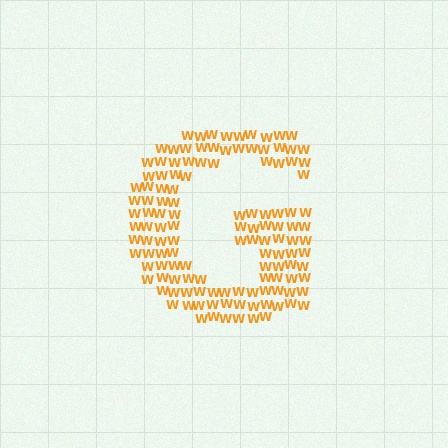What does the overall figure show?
The overall figure shows the letter G.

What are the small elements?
The small elements are letter W's.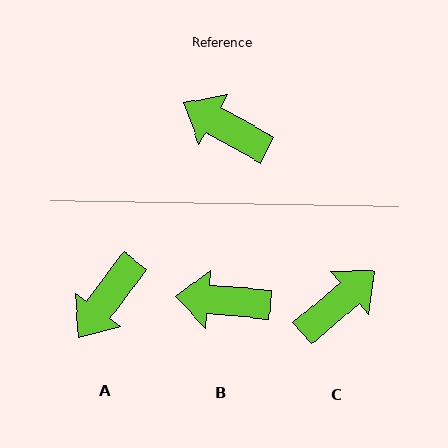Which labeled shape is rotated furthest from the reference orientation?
C, about 110 degrees away.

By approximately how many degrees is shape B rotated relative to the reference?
Approximately 24 degrees counter-clockwise.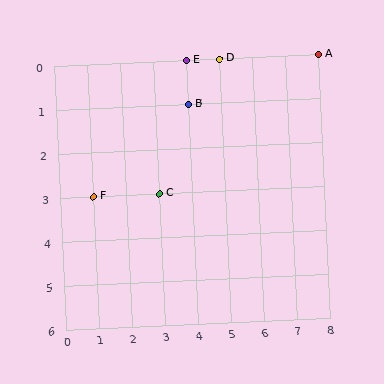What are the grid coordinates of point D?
Point D is at grid coordinates (5, 0).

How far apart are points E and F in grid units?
Points E and F are 3 columns and 3 rows apart (about 4.2 grid units diagonally).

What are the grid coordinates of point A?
Point A is at grid coordinates (8, 0).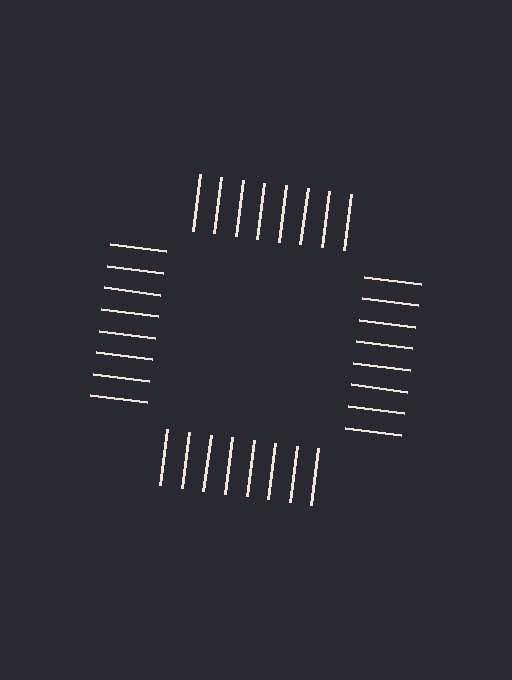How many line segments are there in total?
32 — 8 along each of the 4 edges.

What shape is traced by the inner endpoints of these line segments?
An illusory square — the line segments terminate on its edges but no continuous stroke is drawn.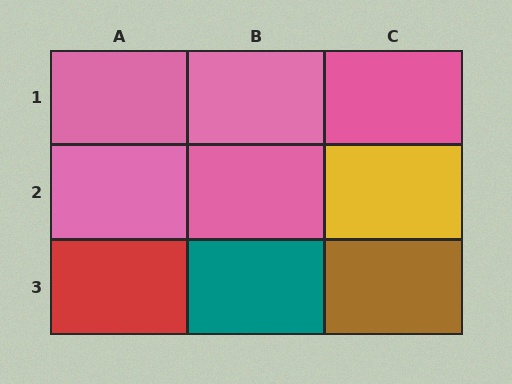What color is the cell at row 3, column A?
Red.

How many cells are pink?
5 cells are pink.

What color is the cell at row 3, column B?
Teal.